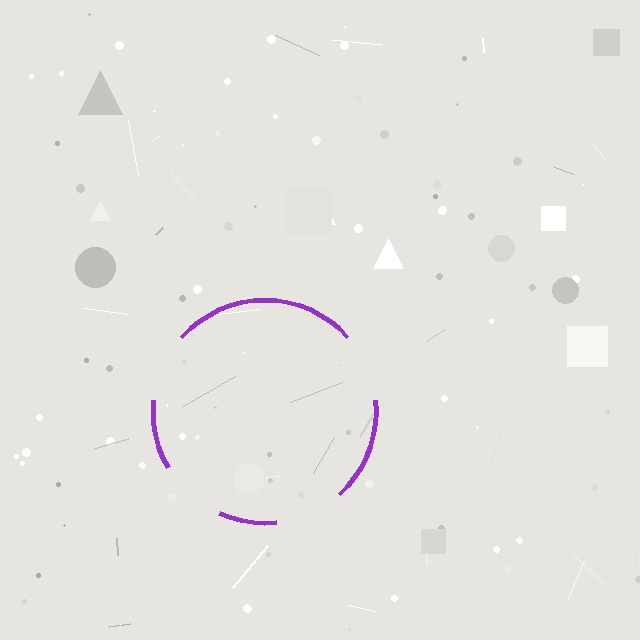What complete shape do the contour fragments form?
The contour fragments form a circle.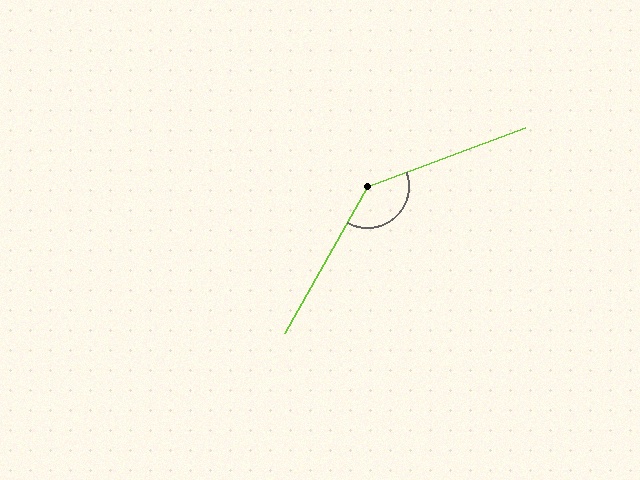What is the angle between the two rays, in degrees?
Approximately 140 degrees.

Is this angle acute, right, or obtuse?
It is obtuse.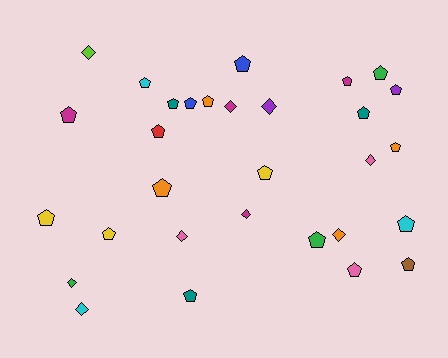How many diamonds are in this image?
There are 9 diamonds.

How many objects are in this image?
There are 30 objects.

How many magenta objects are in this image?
There are 4 magenta objects.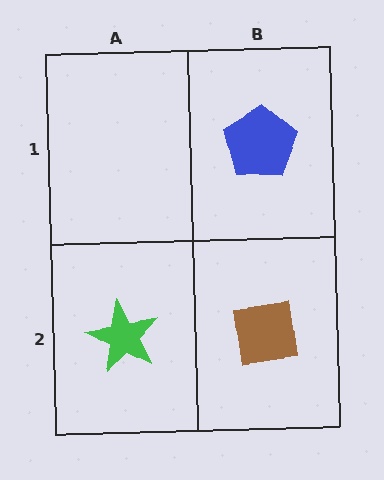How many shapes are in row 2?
2 shapes.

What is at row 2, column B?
A brown square.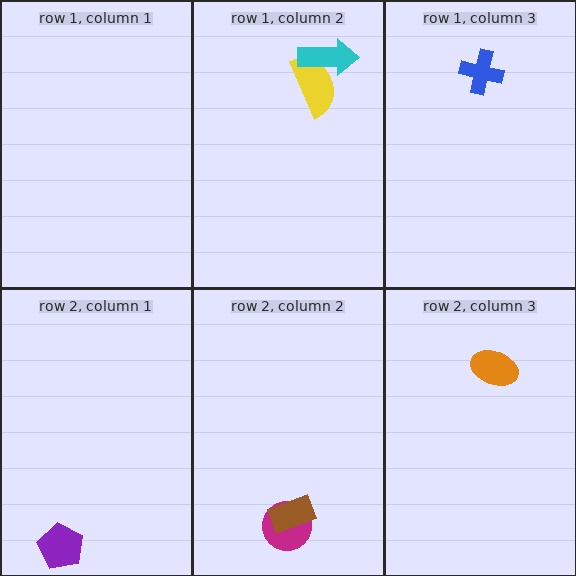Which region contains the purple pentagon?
The row 2, column 1 region.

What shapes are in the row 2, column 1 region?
The purple pentagon.